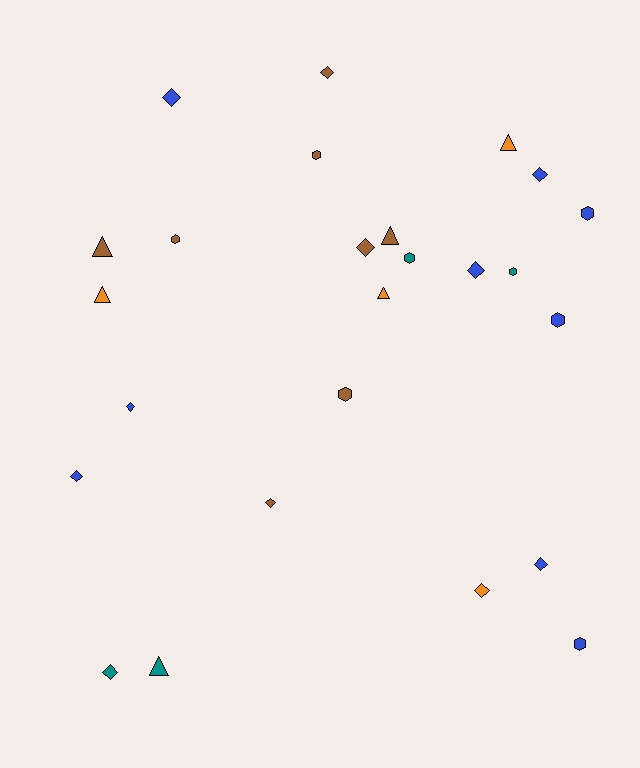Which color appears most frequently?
Blue, with 9 objects.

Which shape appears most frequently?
Diamond, with 11 objects.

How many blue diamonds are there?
There are 6 blue diamonds.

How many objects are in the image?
There are 25 objects.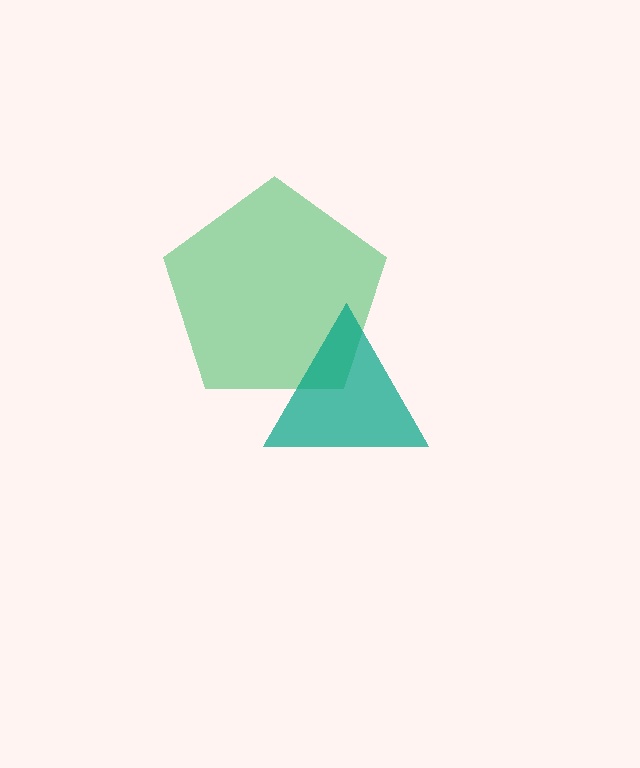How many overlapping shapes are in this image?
There are 2 overlapping shapes in the image.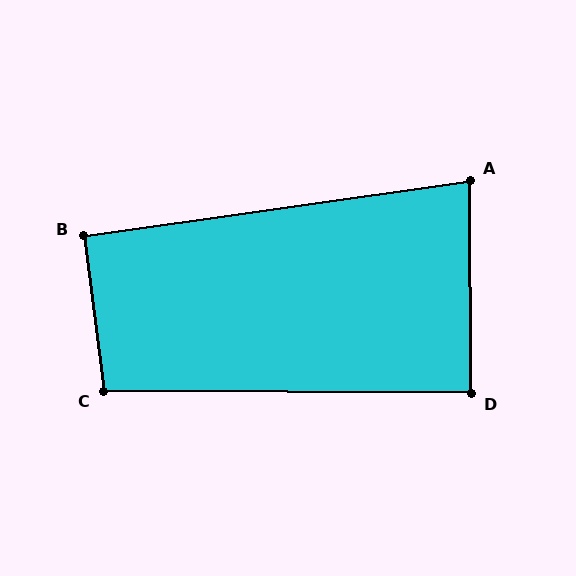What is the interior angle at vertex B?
Approximately 91 degrees (approximately right).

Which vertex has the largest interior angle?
C, at approximately 98 degrees.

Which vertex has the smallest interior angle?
A, at approximately 82 degrees.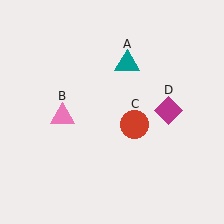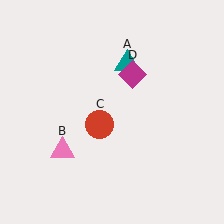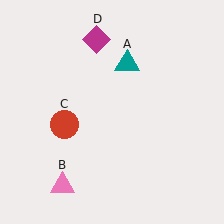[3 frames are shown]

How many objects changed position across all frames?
3 objects changed position: pink triangle (object B), red circle (object C), magenta diamond (object D).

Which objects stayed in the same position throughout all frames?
Teal triangle (object A) remained stationary.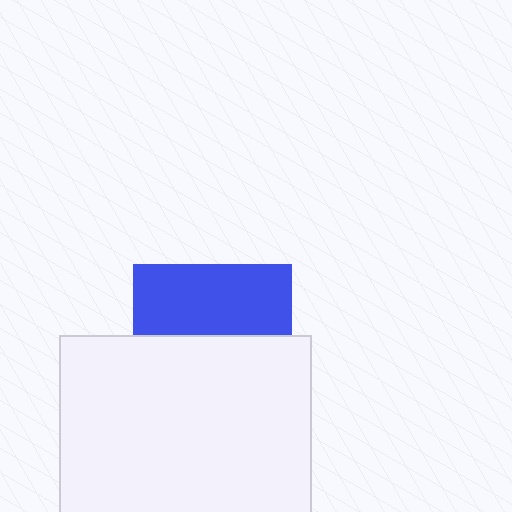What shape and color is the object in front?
The object in front is a white rectangle.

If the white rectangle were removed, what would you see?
You would see the complete blue square.